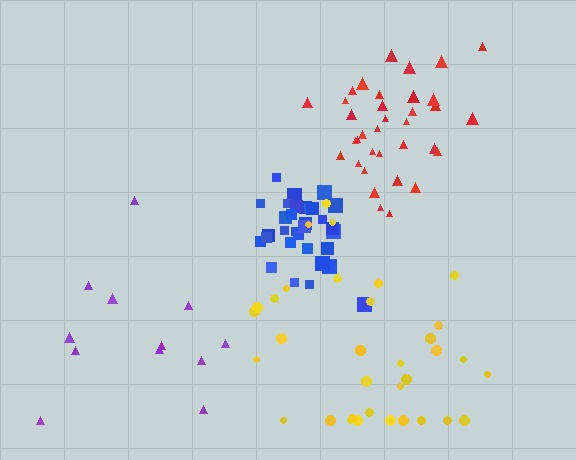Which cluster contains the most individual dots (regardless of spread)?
Yellow (35).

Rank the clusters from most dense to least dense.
blue, red, yellow, purple.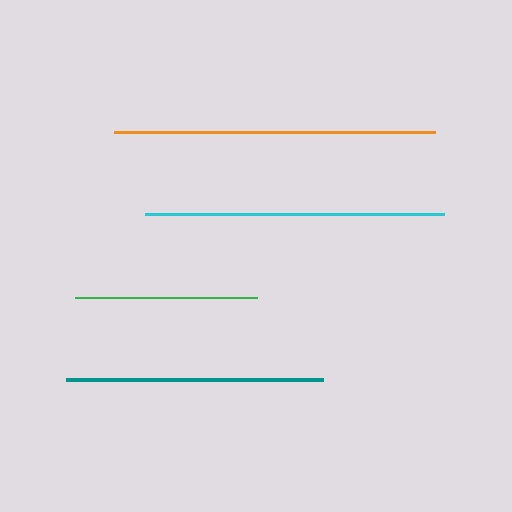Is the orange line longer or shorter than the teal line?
The orange line is longer than the teal line.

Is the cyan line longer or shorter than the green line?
The cyan line is longer than the green line.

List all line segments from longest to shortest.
From longest to shortest: orange, cyan, teal, green.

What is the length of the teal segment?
The teal segment is approximately 258 pixels long.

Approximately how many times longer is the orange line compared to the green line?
The orange line is approximately 1.8 times the length of the green line.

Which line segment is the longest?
The orange line is the longest at approximately 322 pixels.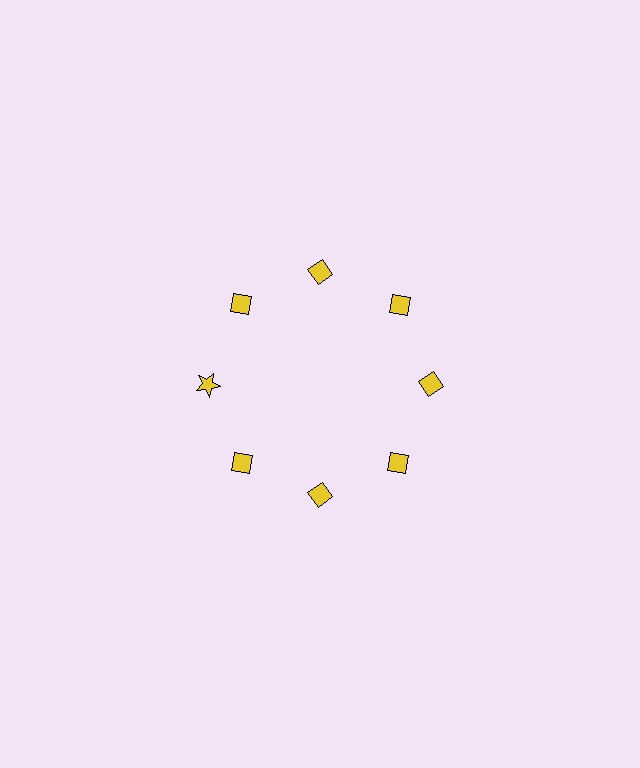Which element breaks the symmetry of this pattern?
The yellow star at roughly the 9 o'clock position breaks the symmetry. All other shapes are yellow diamonds.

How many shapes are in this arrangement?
There are 8 shapes arranged in a ring pattern.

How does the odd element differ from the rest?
It has a different shape: star instead of diamond.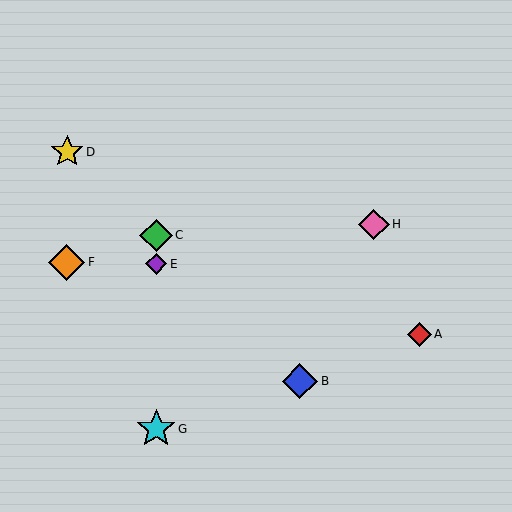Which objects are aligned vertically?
Objects C, E, G are aligned vertically.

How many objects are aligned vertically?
3 objects (C, E, G) are aligned vertically.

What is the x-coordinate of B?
Object B is at x≈300.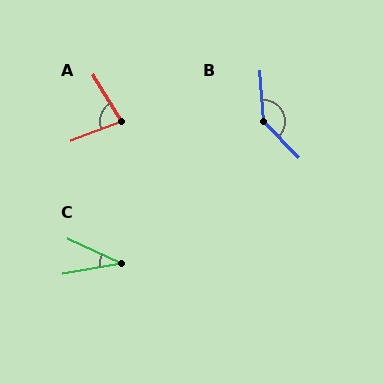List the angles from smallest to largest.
C (35°), A (79°), B (140°).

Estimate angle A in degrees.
Approximately 79 degrees.